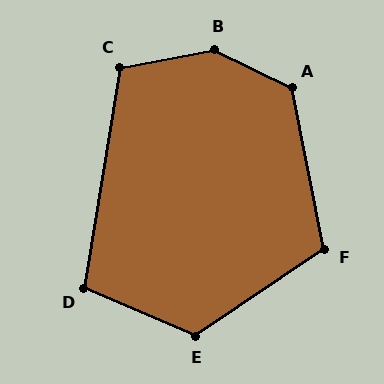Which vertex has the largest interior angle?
B, at approximately 143 degrees.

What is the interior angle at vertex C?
Approximately 110 degrees (obtuse).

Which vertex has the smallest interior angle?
D, at approximately 104 degrees.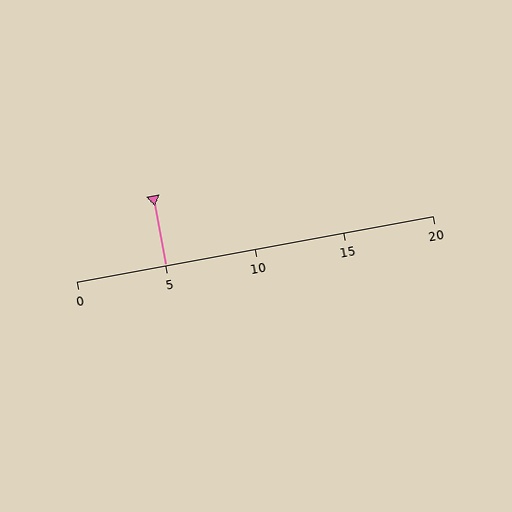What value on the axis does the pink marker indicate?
The marker indicates approximately 5.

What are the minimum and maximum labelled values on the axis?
The axis runs from 0 to 20.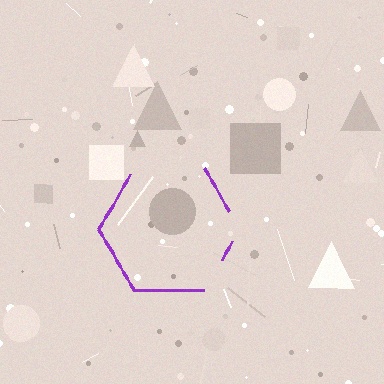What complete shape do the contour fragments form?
The contour fragments form a hexagon.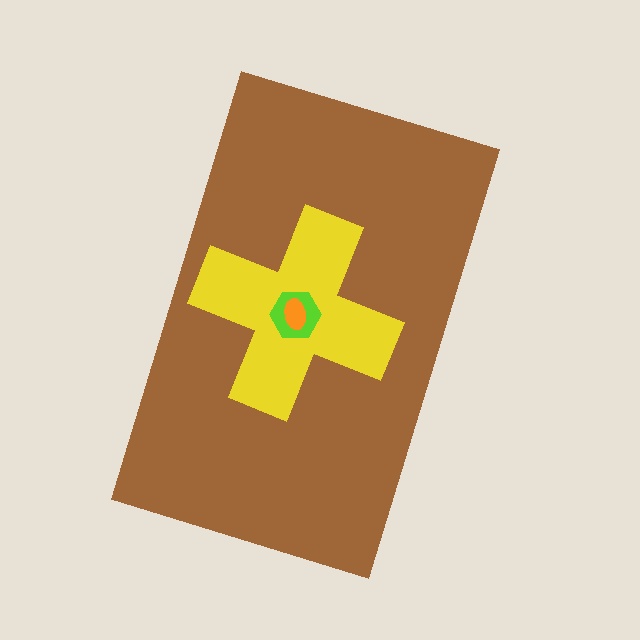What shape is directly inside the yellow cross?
The lime hexagon.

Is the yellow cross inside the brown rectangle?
Yes.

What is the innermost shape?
The orange ellipse.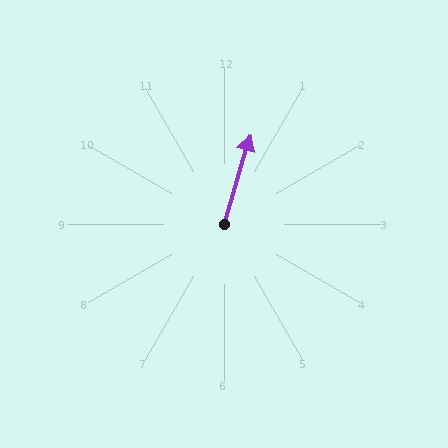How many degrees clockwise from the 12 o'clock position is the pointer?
Approximately 16 degrees.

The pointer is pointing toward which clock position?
Roughly 1 o'clock.